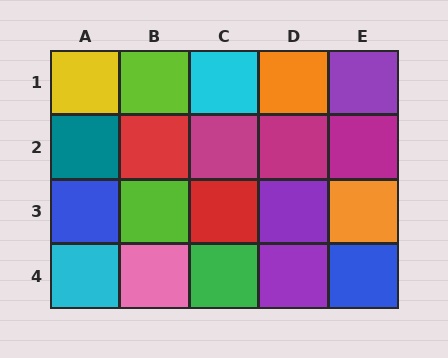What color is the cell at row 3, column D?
Purple.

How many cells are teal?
1 cell is teal.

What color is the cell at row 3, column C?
Red.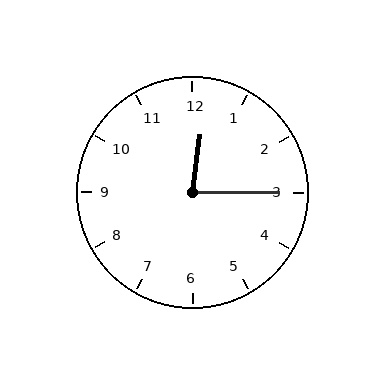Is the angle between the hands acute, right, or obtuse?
It is acute.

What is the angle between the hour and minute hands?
Approximately 82 degrees.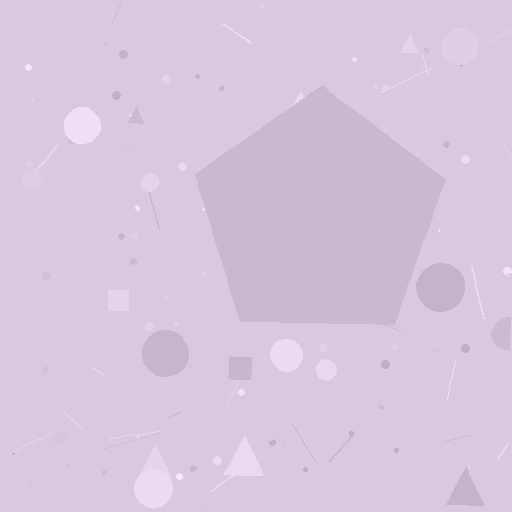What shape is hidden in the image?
A pentagon is hidden in the image.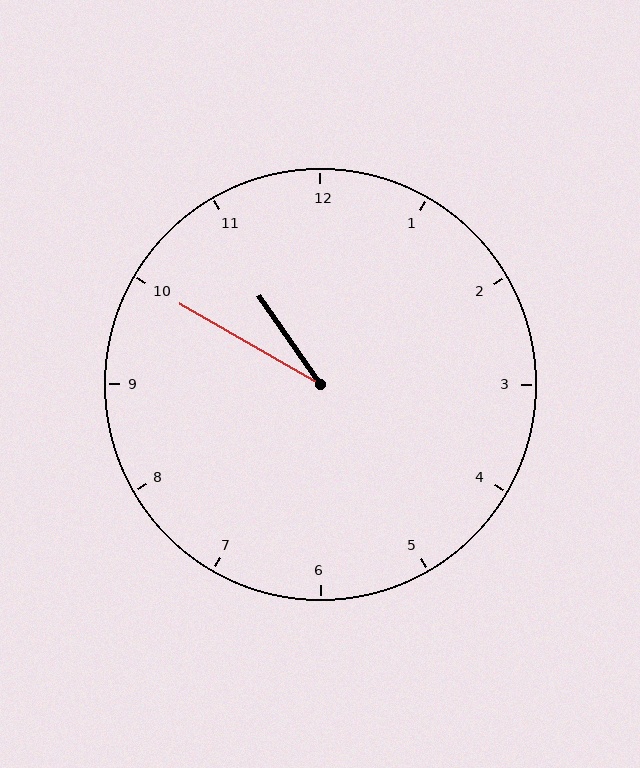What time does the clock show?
10:50.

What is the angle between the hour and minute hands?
Approximately 25 degrees.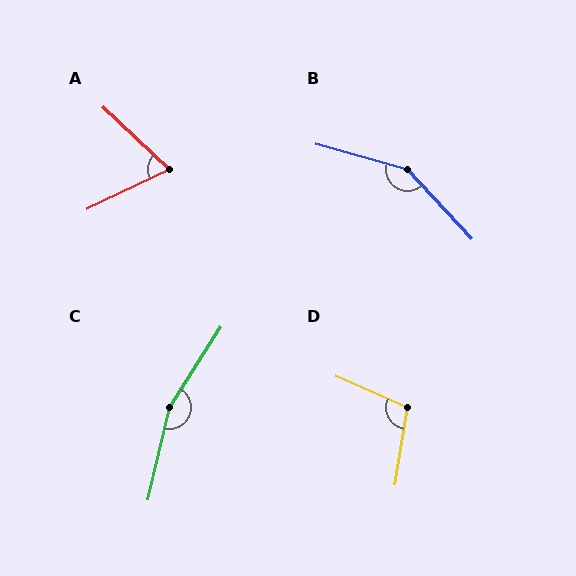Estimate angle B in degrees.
Approximately 148 degrees.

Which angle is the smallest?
A, at approximately 69 degrees.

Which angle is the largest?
C, at approximately 161 degrees.